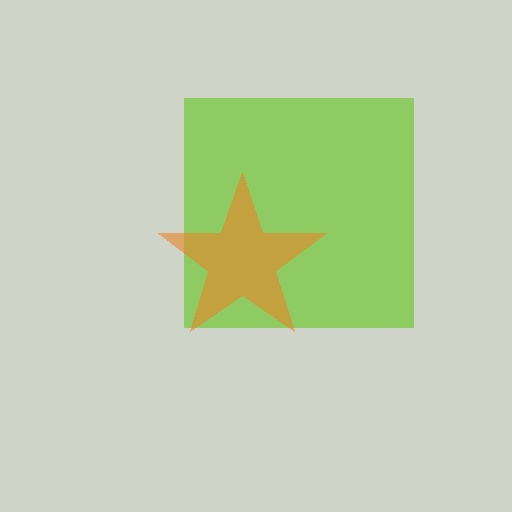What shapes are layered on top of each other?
The layered shapes are: a lime square, an orange star.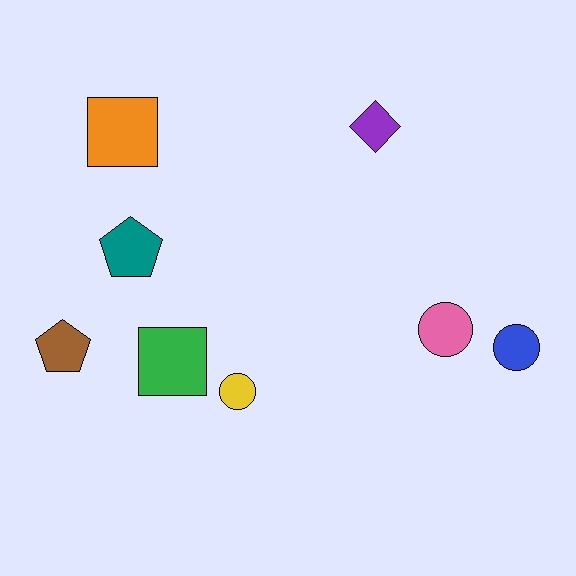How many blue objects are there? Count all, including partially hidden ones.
There is 1 blue object.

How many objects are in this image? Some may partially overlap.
There are 8 objects.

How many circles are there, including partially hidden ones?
There are 3 circles.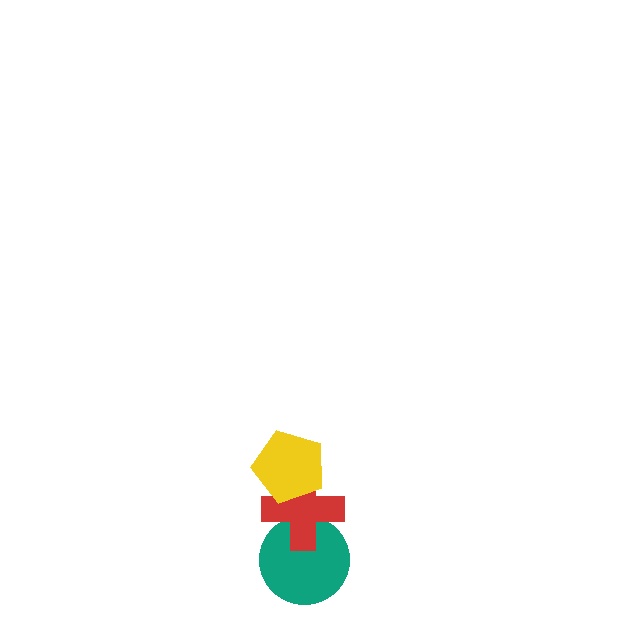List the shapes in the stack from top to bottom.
From top to bottom: the yellow pentagon, the red cross, the teal circle.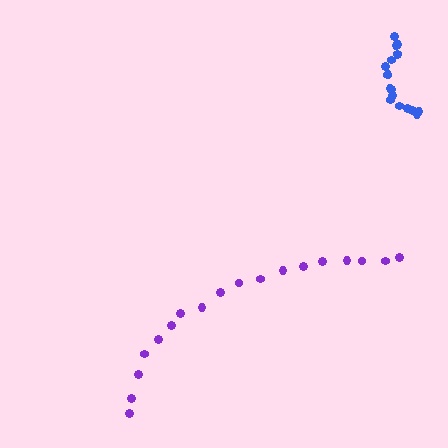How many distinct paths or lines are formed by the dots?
There are 2 distinct paths.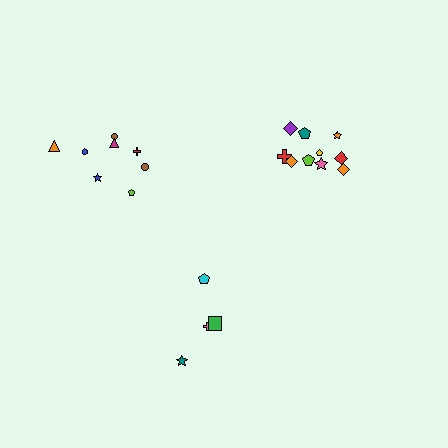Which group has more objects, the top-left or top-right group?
The top-right group.